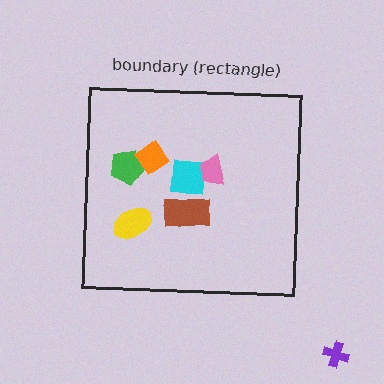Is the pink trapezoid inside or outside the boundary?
Inside.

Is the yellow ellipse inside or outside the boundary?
Inside.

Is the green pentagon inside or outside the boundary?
Inside.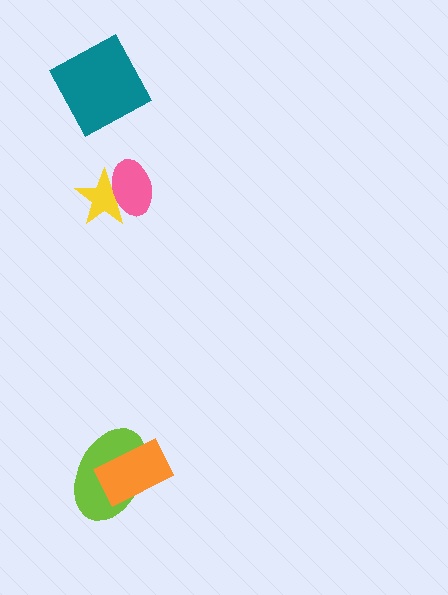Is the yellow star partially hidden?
Yes, it is partially covered by another shape.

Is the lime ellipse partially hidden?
Yes, it is partially covered by another shape.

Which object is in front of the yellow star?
The pink ellipse is in front of the yellow star.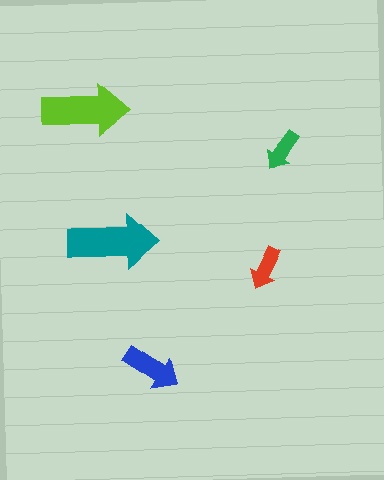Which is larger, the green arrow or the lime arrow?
The lime one.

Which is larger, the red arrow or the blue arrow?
The blue one.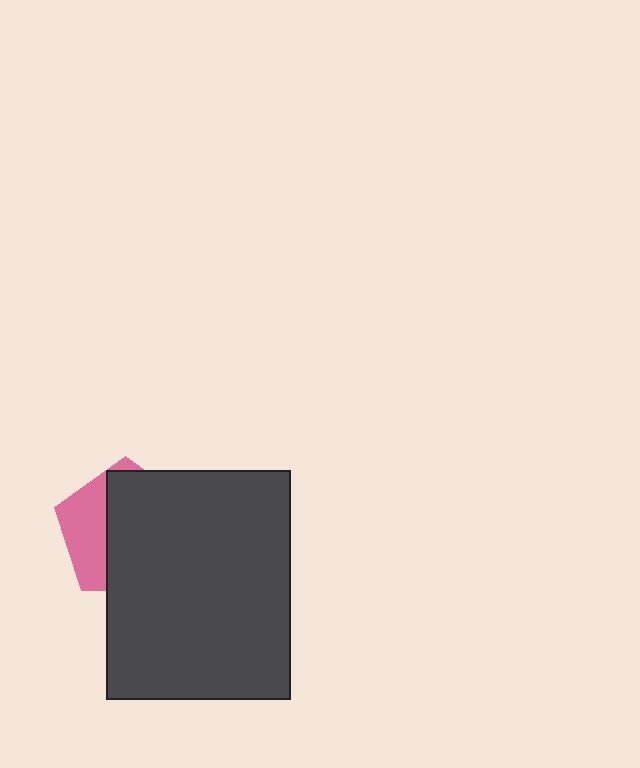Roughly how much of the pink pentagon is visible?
A small part of it is visible (roughly 33%).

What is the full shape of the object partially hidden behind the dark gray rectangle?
The partially hidden object is a pink pentagon.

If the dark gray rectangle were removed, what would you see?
You would see the complete pink pentagon.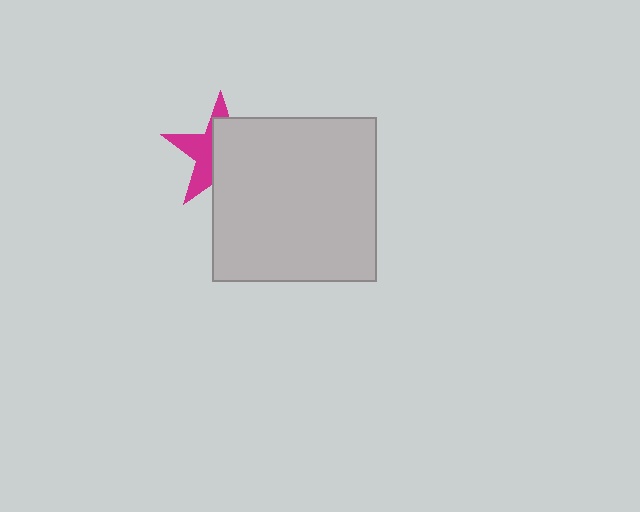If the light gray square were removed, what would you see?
You would see the complete magenta star.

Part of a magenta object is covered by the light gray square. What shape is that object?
It is a star.